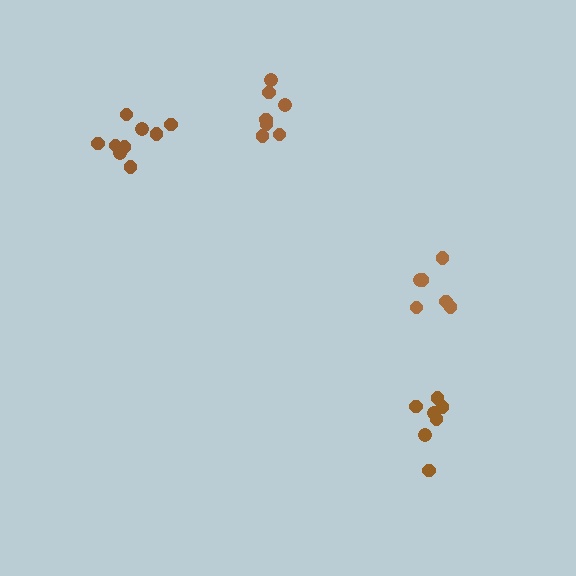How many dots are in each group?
Group 1: 7 dots, Group 2: 7 dots, Group 3: 10 dots, Group 4: 7 dots (31 total).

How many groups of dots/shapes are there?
There are 4 groups.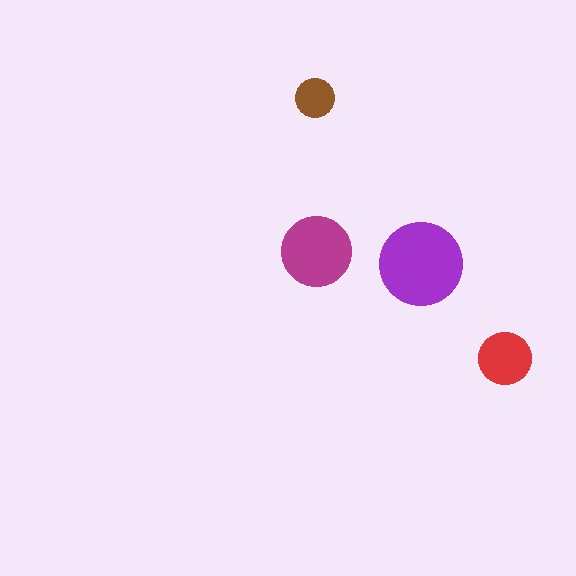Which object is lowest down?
The red circle is bottommost.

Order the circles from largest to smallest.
the purple one, the magenta one, the red one, the brown one.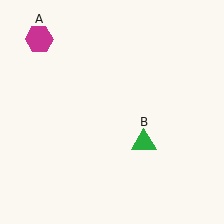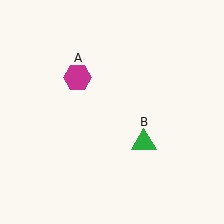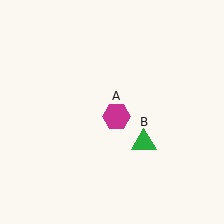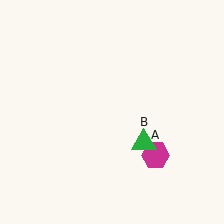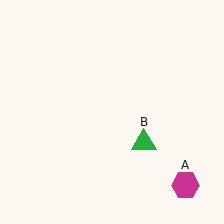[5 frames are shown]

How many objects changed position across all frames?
1 object changed position: magenta hexagon (object A).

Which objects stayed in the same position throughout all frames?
Green triangle (object B) remained stationary.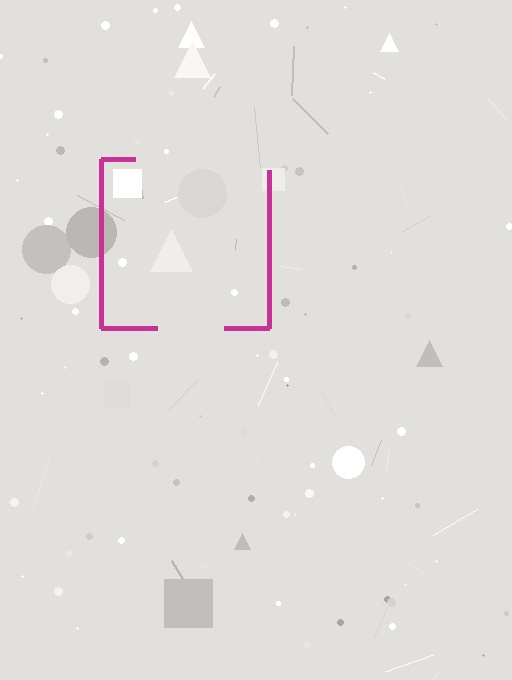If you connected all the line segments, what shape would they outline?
They would outline a square.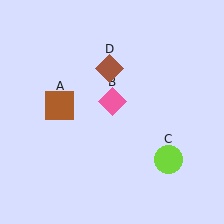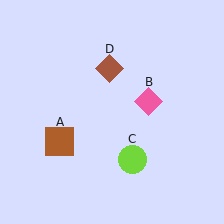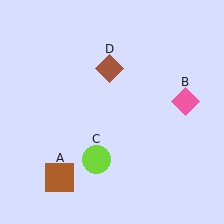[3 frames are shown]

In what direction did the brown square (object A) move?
The brown square (object A) moved down.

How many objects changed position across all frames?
3 objects changed position: brown square (object A), pink diamond (object B), lime circle (object C).